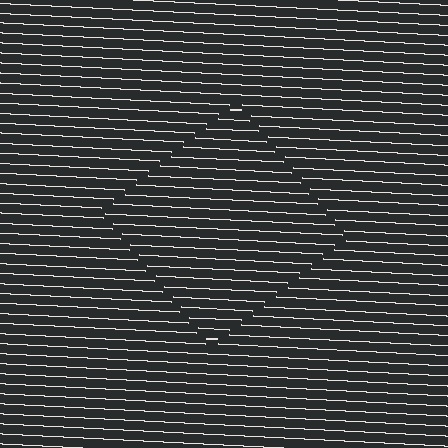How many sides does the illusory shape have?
4 sides — the line-ends trace a square.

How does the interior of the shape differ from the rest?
The interior of the shape contains the same grating, shifted by half a period — the contour is defined by the phase discontinuity where line-ends from the inner and outer gratings abut.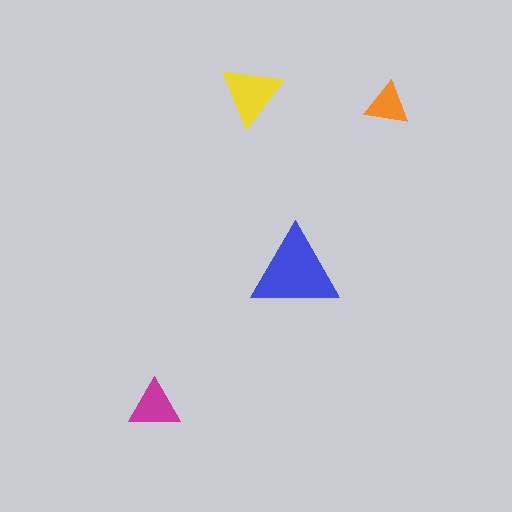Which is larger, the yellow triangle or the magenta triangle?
The yellow one.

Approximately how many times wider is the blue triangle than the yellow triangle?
About 1.5 times wider.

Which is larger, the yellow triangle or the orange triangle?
The yellow one.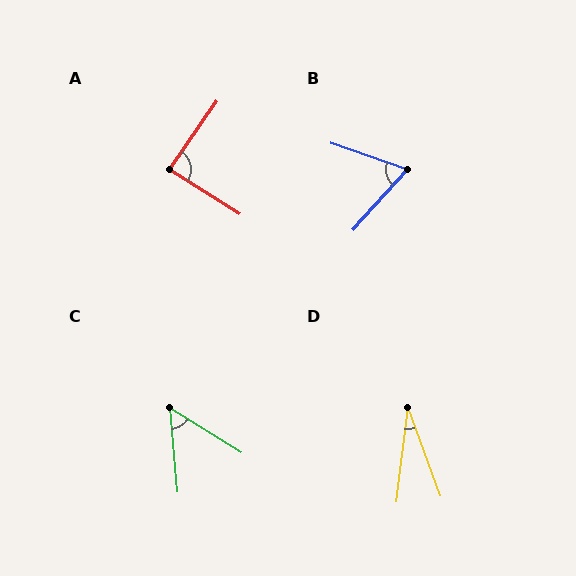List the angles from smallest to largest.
D (27°), C (53°), B (67°), A (87°).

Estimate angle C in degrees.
Approximately 53 degrees.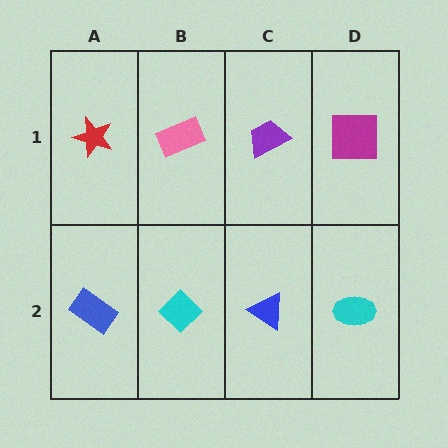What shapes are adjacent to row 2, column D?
A magenta square (row 1, column D), a blue triangle (row 2, column C).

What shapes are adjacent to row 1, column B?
A cyan diamond (row 2, column B), a red star (row 1, column A), a purple trapezoid (row 1, column C).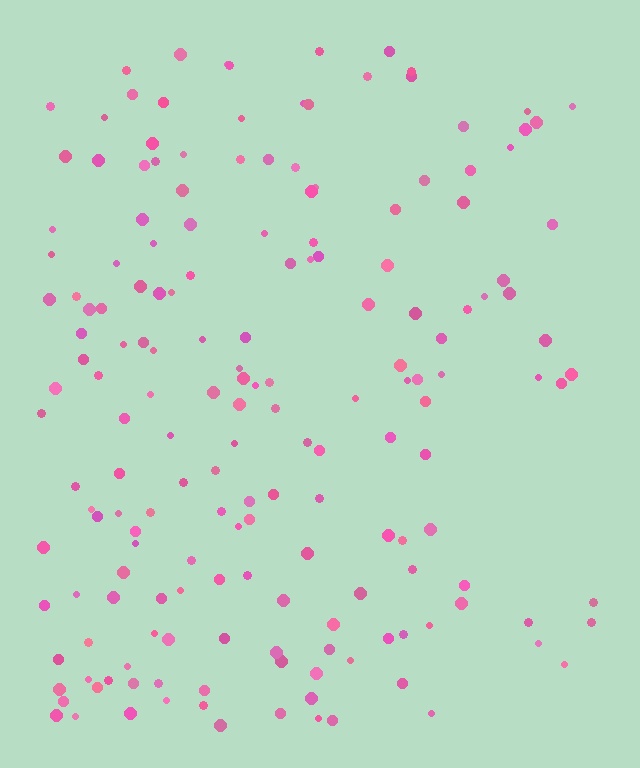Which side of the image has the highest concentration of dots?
The left.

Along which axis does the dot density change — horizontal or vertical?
Horizontal.